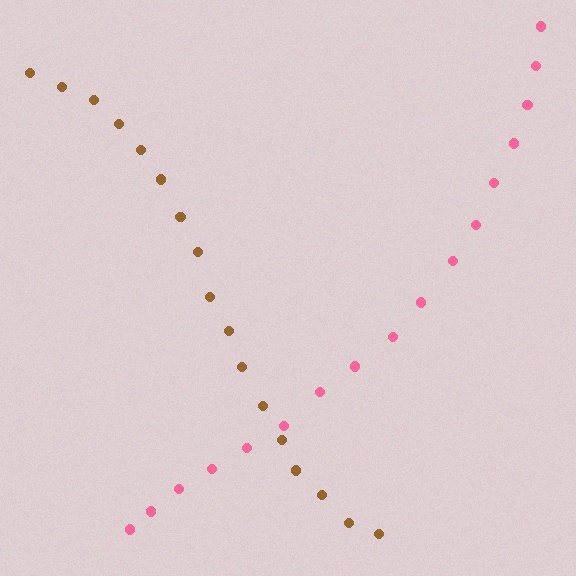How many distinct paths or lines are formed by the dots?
There are 2 distinct paths.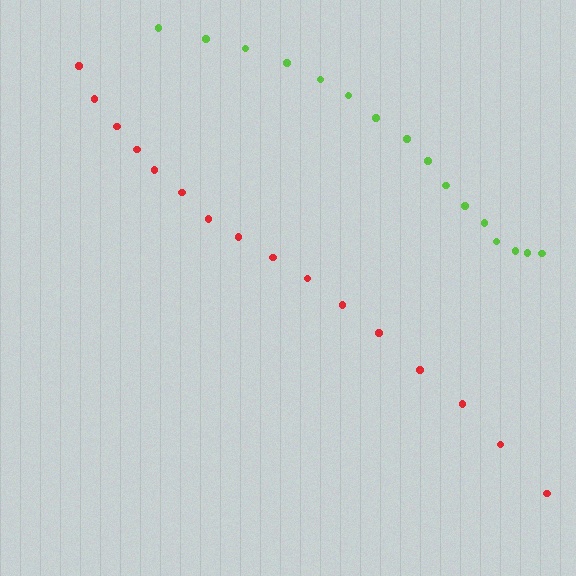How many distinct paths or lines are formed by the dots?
There are 2 distinct paths.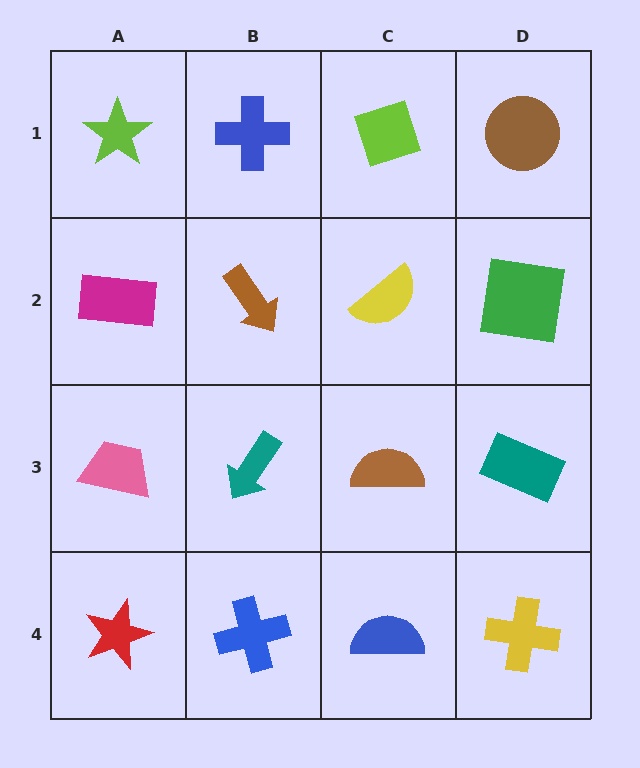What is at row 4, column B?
A blue cross.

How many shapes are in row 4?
4 shapes.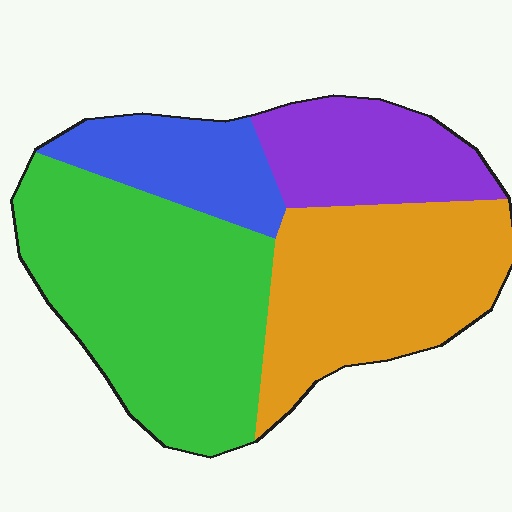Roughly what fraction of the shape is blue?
Blue covers 14% of the shape.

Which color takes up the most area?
Green, at roughly 40%.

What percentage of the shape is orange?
Orange takes up between a sixth and a third of the shape.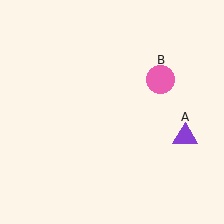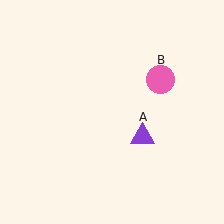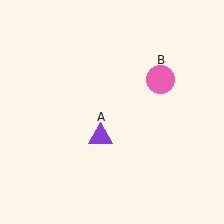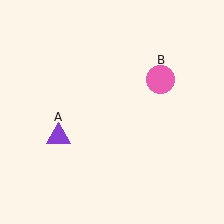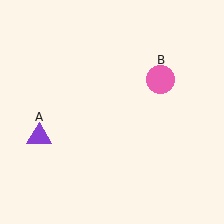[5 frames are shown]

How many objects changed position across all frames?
1 object changed position: purple triangle (object A).